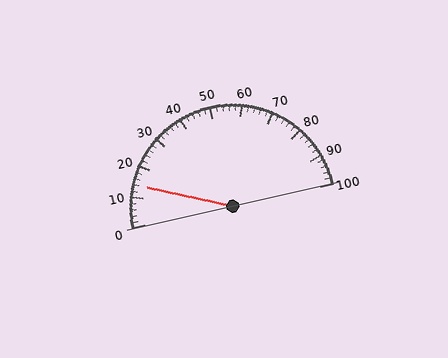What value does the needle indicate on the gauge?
The needle indicates approximately 14.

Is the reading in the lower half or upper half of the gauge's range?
The reading is in the lower half of the range (0 to 100).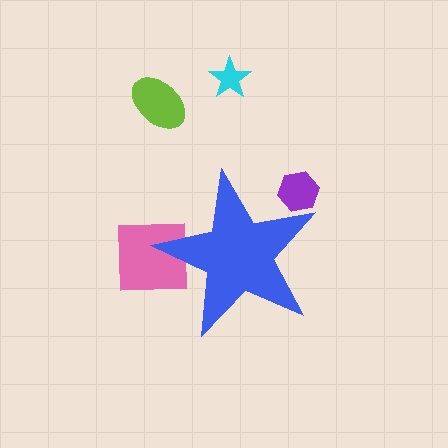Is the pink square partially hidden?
Yes, the pink square is partially hidden behind the blue star.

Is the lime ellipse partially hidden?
No, the lime ellipse is fully visible.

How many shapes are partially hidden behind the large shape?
2 shapes are partially hidden.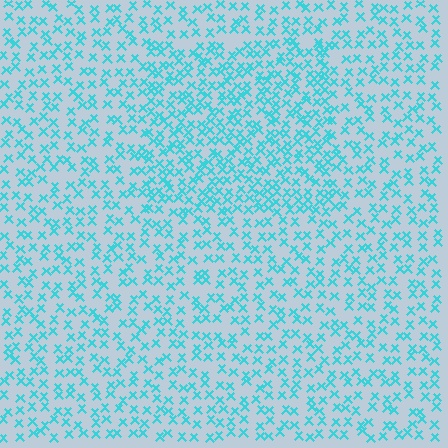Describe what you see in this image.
The image contains small cyan elements arranged at two different densities. A rectangle-shaped region is visible where the elements are more densely packed than the surrounding area.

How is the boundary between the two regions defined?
The boundary is defined by a change in element density (approximately 1.7x ratio). All elements are the same color, size, and shape.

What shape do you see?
I see a rectangle.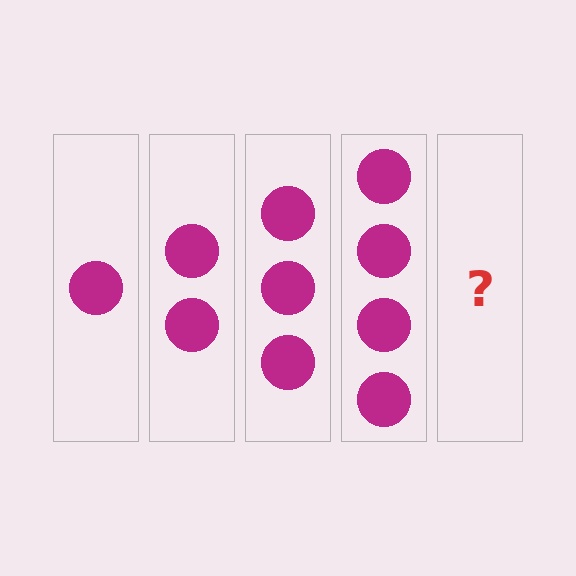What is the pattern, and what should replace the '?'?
The pattern is that each step adds one more circle. The '?' should be 5 circles.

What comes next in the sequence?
The next element should be 5 circles.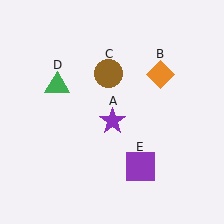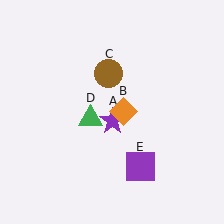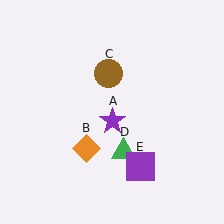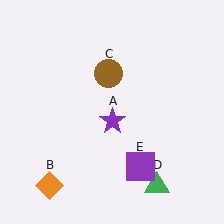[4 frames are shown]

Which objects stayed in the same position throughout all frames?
Purple star (object A) and brown circle (object C) and purple square (object E) remained stationary.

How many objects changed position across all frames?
2 objects changed position: orange diamond (object B), green triangle (object D).